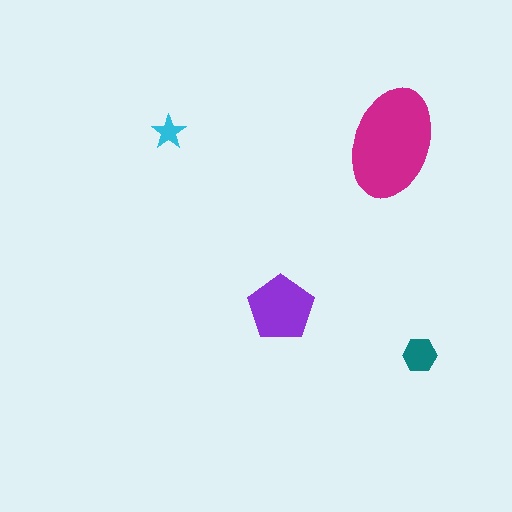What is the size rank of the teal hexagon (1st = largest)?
3rd.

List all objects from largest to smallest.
The magenta ellipse, the purple pentagon, the teal hexagon, the cyan star.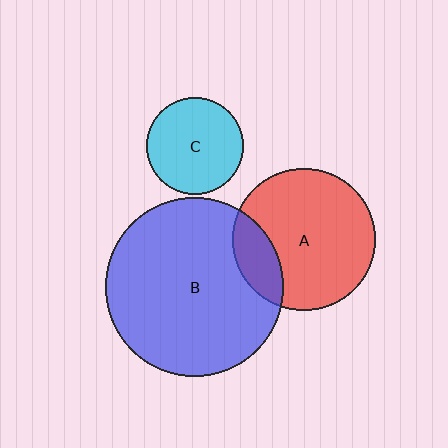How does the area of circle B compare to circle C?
Approximately 3.4 times.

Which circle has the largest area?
Circle B (blue).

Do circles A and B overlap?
Yes.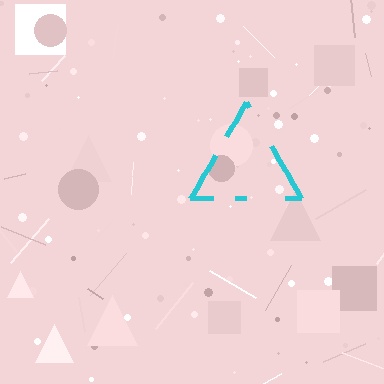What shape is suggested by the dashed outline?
The dashed outline suggests a triangle.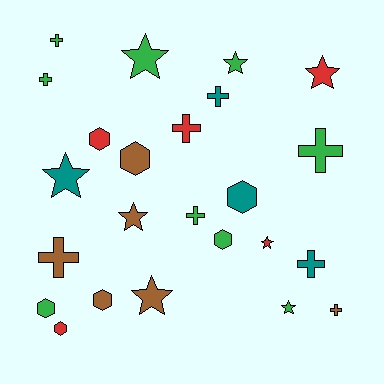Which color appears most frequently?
Green, with 9 objects.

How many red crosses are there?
There is 1 red cross.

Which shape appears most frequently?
Cross, with 9 objects.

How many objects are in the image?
There are 24 objects.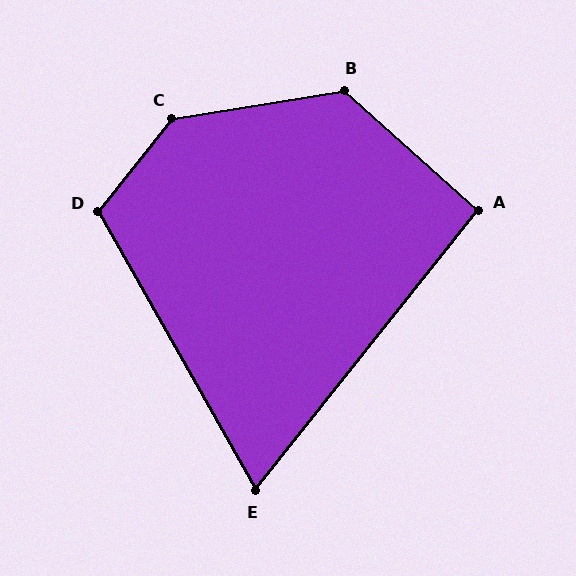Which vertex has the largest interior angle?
C, at approximately 138 degrees.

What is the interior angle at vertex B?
Approximately 129 degrees (obtuse).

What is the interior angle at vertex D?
Approximately 112 degrees (obtuse).